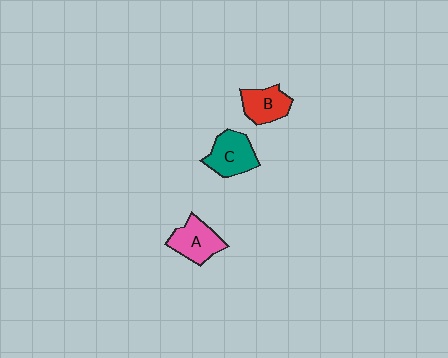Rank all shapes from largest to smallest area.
From largest to smallest: C (teal), A (pink), B (red).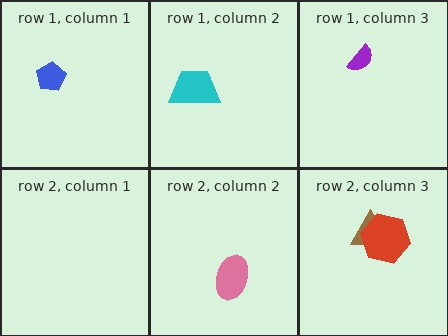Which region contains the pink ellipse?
The row 2, column 2 region.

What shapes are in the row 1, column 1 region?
The blue pentagon.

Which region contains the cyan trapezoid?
The row 1, column 2 region.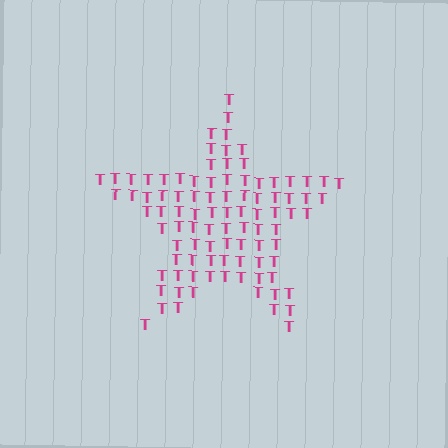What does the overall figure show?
The overall figure shows a star.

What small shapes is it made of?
It is made of small letter T's.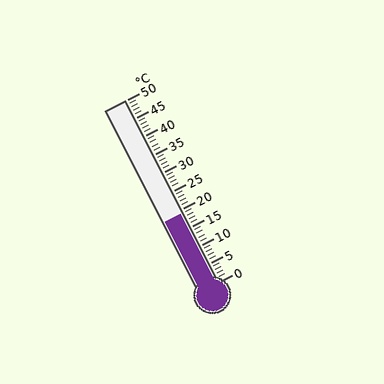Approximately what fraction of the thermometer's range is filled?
The thermometer is filled to approximately 40% of its range.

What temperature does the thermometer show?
The thermometer shows approximately 19°C.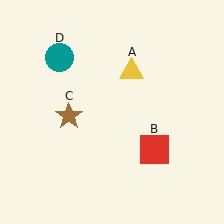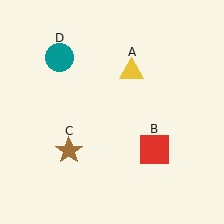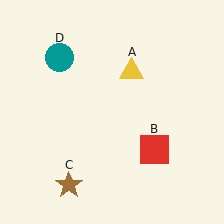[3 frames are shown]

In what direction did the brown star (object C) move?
The brown star (object C) moved down.